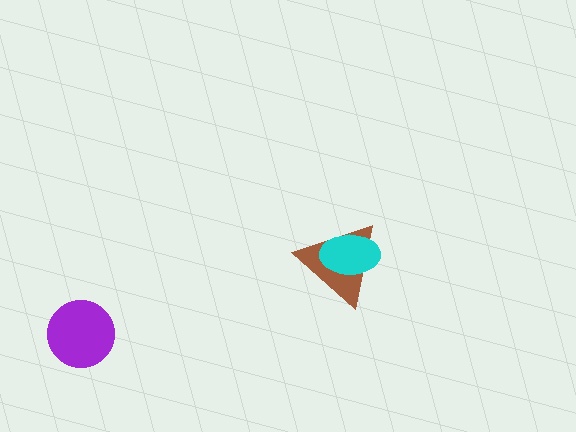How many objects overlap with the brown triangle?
1 object overlaps with the brown triangle.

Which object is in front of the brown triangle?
The cyan ellipse is in front of the brown triangle.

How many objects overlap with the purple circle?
0 objects overlap with the purple circle.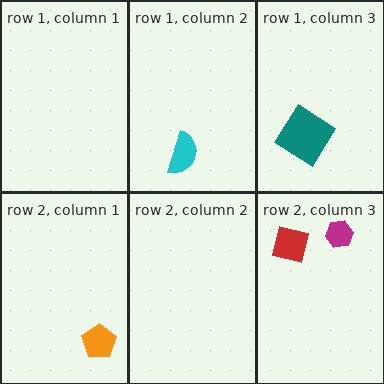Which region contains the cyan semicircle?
The row 1, column 2 region.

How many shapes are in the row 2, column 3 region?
2.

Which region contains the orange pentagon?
The row 2, column 1 region.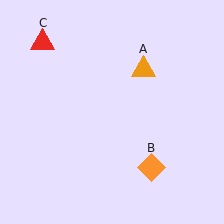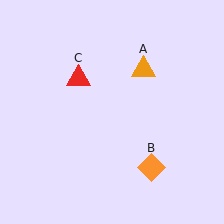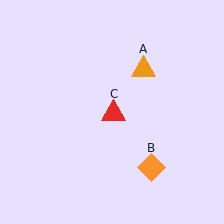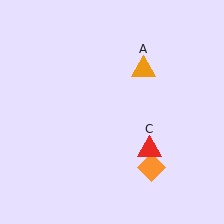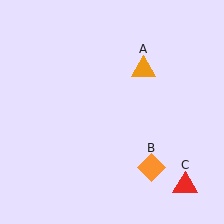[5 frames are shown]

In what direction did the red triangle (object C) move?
The red triangle (object C) moved down and to the right.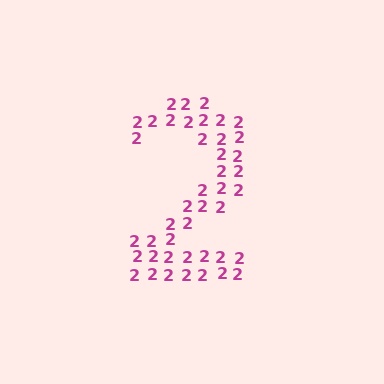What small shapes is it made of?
It is made of small digit 2's.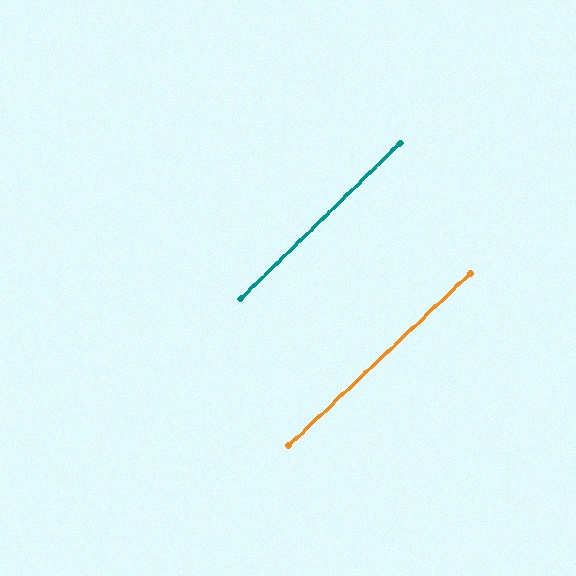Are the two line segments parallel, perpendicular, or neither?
Parallel — their directions differ by only 0.7°.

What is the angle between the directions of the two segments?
Approximately 1 degree.